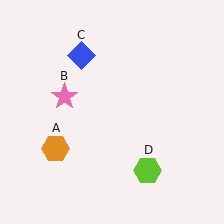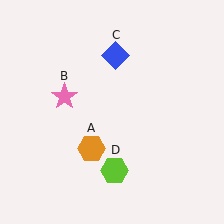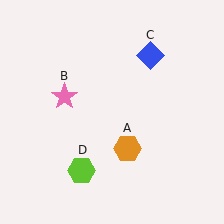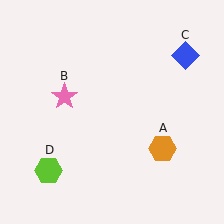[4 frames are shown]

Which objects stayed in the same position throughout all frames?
Pink star (object B) remained stationary.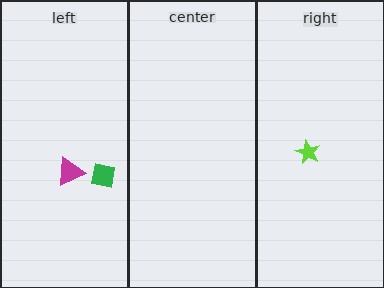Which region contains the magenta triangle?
The left region.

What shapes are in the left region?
The magenta triangle, the green square.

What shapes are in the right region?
The lime star.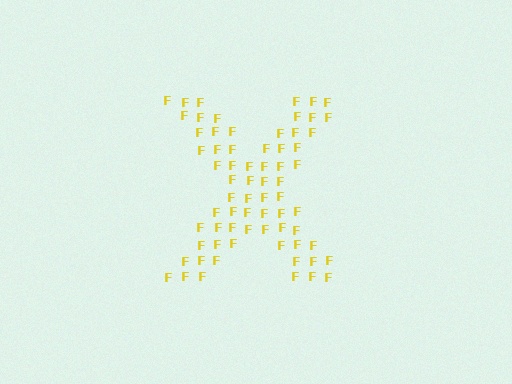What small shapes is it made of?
It is made of small letter F's.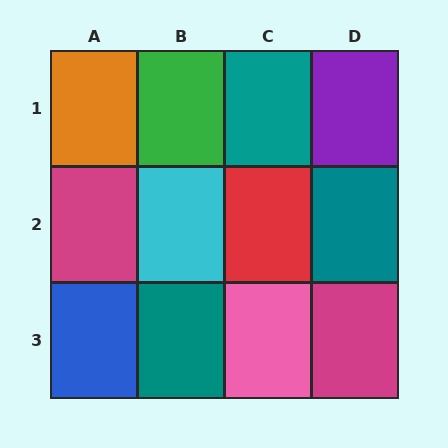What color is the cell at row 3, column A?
Blue.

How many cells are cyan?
1 cell is cyan.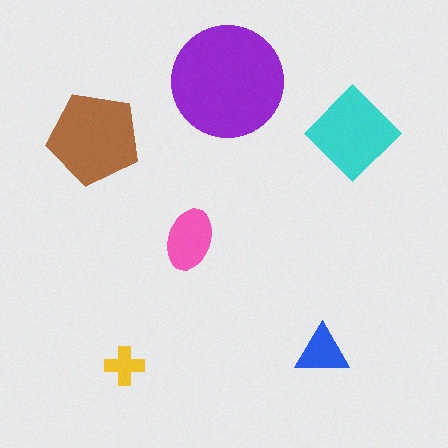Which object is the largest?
The purple circle.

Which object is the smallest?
The yellow cross.